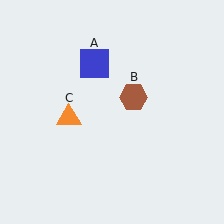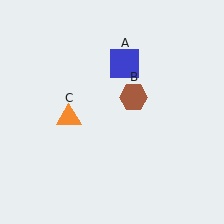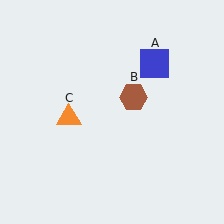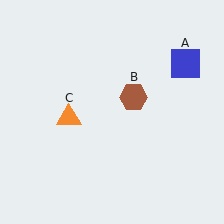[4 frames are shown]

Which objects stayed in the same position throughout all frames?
Brown hexagon (object B) and orange triangle (object C) remained stationary.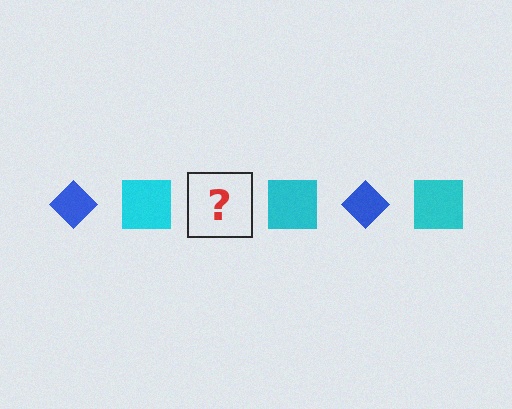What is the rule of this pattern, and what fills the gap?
The rule is that the pattern alternates between blue diamond and cyan square. The gap should be filled with a blue diamond.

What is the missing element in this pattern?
The missing element is a blue diamond.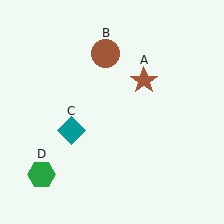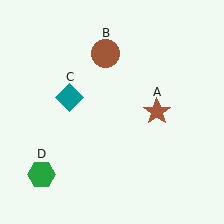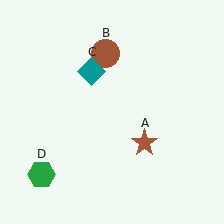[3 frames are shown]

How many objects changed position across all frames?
2 objects changed position: brown star (object A), teal diamond (object C).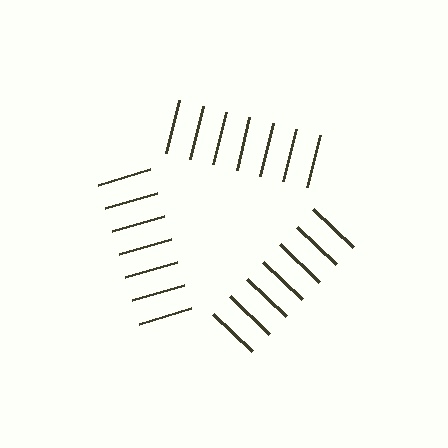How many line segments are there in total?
21 — 7 along each of the 3 edges.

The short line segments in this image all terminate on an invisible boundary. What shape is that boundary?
An illusory triangle — the line segments terminate on its edges but no continuous stroke is drawn.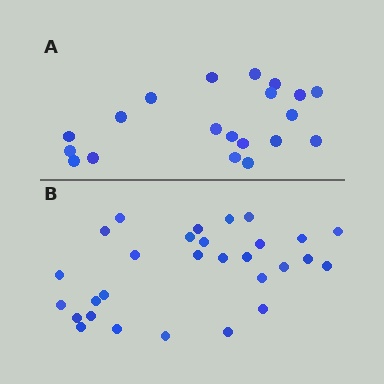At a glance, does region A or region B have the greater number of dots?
Region B (the bottom region) has more dots.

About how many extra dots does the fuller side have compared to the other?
Region B has roughly 8 or so more dots than region A.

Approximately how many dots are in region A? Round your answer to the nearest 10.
About 20 dots.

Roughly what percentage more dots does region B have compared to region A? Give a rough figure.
About 45% more.